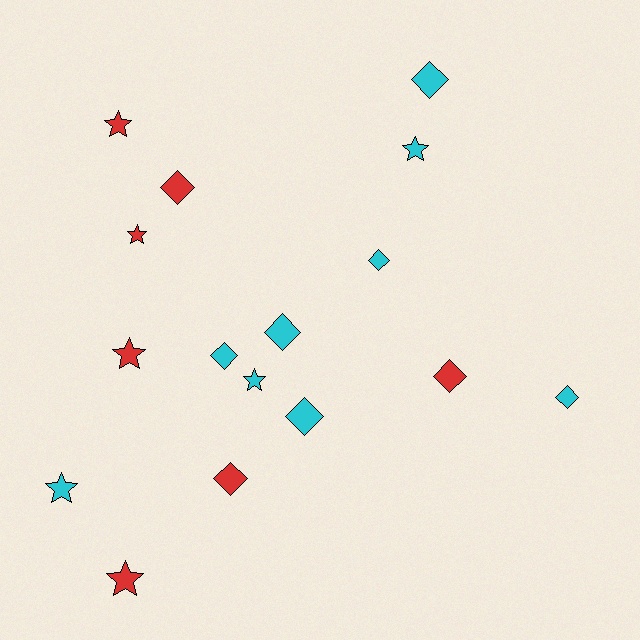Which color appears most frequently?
Cyan, with 9 objects.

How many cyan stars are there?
There are 3 cyan stars.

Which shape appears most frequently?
Diamond, with 9 objects.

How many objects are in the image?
There are 16 objects.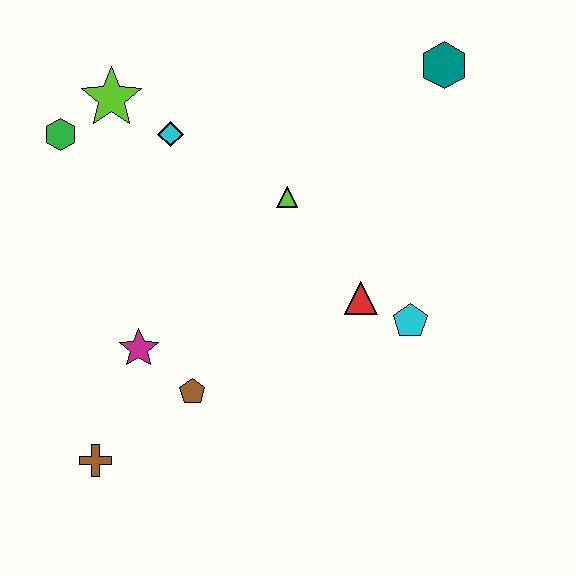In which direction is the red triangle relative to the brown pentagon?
The red triangle is to the right of the brown pentagon.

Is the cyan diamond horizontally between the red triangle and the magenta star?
Yes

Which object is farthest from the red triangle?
The green hexagon is farthest from the red triangle.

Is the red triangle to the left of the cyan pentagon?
Yes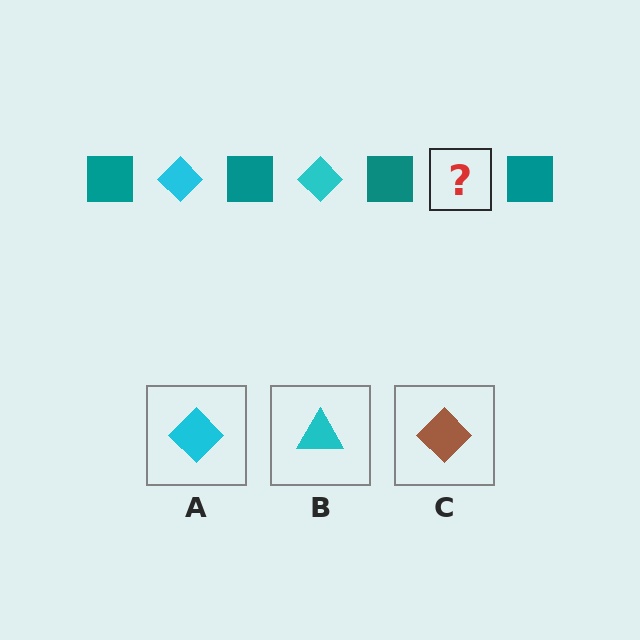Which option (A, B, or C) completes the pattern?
A.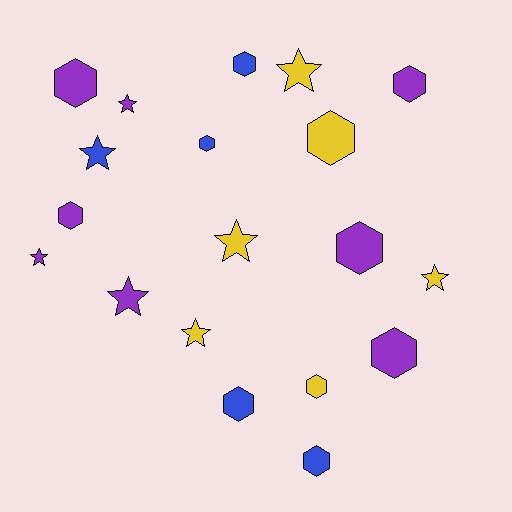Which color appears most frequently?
Purple, with 8 objects.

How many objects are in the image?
There are 19 objects.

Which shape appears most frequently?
Hexagon, with 11 objects.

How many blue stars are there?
There is 1 blue star.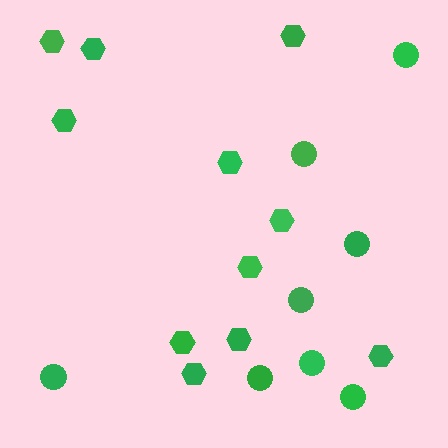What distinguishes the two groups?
There are 2 groups: one group of circles (8) and one group of hexagons (11).